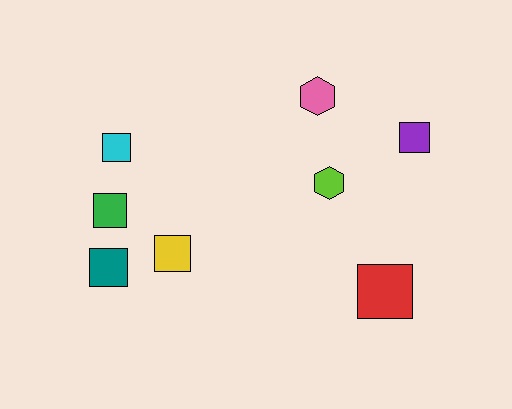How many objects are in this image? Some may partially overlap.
There are 8 objects.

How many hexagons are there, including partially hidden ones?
There are 2 hexagons.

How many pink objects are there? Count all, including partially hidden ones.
There is 1 pink object.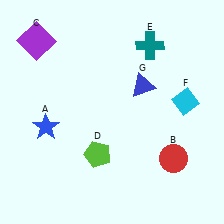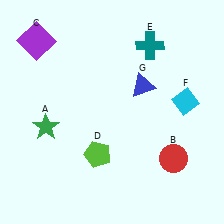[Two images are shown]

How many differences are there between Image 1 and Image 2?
There is 1 difference between the two images.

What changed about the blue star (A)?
In Image 1, A is blue. In Image 2, it changed to green.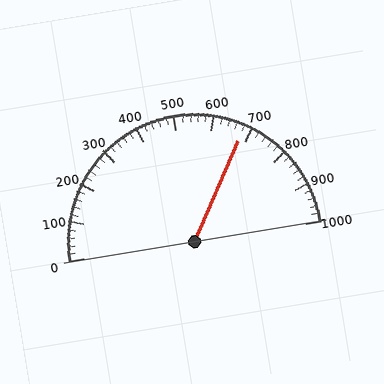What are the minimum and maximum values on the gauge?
The gauge ranges from 0 to 1000.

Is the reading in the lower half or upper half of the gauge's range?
The reading is in the upper half of the range (0 to 1000).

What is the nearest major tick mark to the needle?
The nearest major tick mark is 700.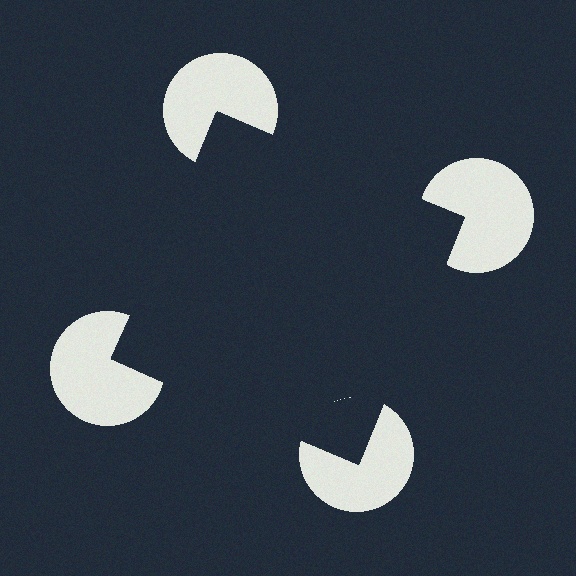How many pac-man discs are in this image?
There are 4 — one at each vertex of the illusory square.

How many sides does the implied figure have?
4 sides.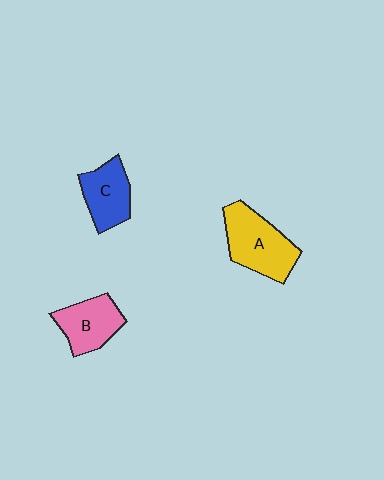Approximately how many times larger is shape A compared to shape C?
Approximately 1.4 times.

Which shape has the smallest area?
Shape C (blue).